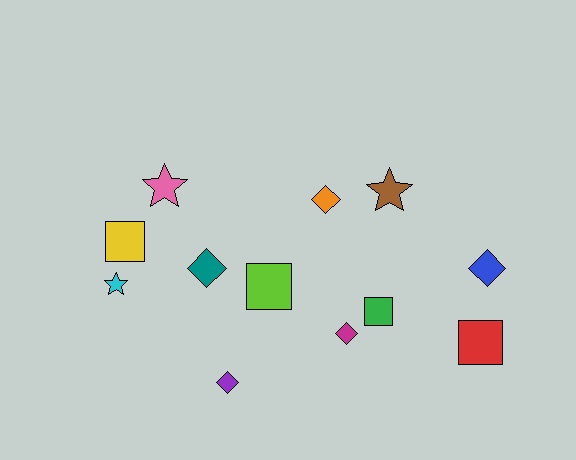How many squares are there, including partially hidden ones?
There are 4 squares.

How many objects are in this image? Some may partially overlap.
There are 12 objects.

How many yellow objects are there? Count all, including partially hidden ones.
There is 1 yellow object.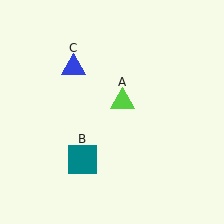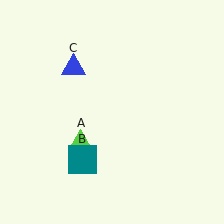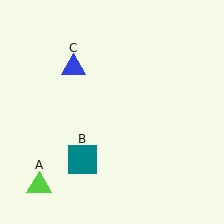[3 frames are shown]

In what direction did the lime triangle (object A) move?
The lime triangle (object A) moved down and to the left.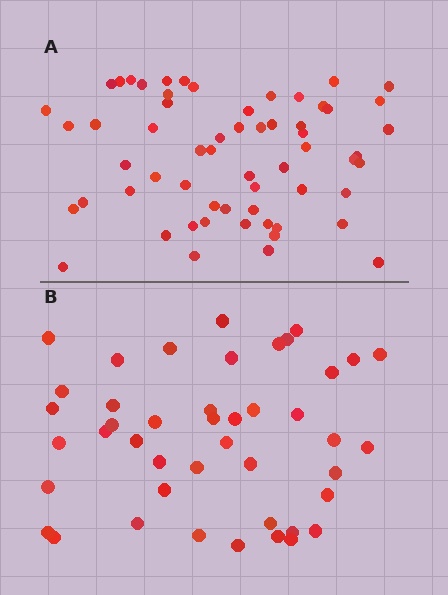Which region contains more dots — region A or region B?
Region A (the top region) has more dots.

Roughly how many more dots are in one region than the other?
Region A has approximately 15 more dots than region B.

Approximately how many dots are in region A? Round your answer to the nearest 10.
About 60 dots.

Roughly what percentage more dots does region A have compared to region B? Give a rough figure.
About 35% more.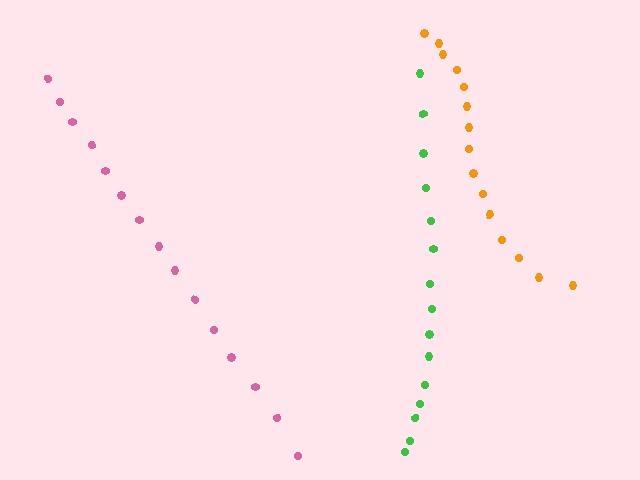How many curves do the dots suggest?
There are 3 distinct paths.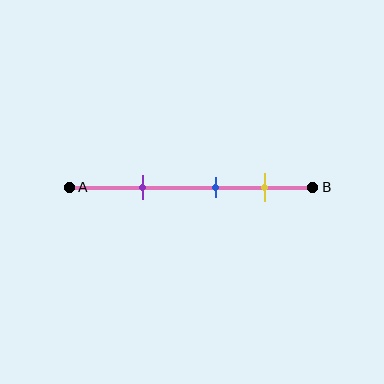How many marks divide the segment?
There are 3 marks dividing the segment.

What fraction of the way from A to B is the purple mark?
The purple mark is approximately 30% (0.3) of the way from A to B.